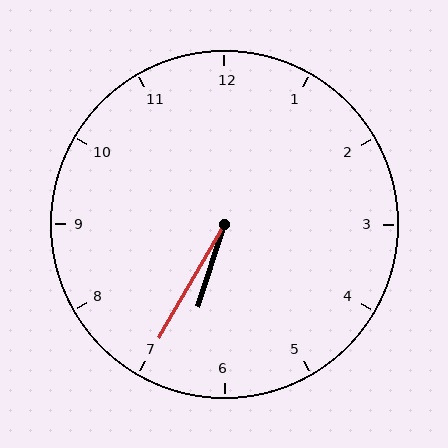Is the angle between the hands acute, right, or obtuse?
It is acute.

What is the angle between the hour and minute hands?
Approximately 12 degrees.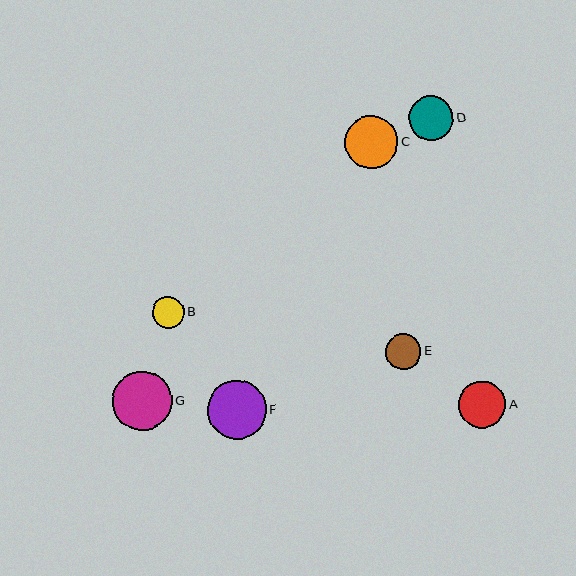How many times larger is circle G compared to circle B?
Circle G is approximately 1.9 times the size of circle B.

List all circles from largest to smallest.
From largest to smallest: G, F, C, A, D, E, B.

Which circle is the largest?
Circle G is the largest with a size of approximately 59 pixels.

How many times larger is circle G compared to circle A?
Circle G is approximately 1.3 times the size of circle A.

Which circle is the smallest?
Circle B is the smallest with a size of approximately 32 pixels.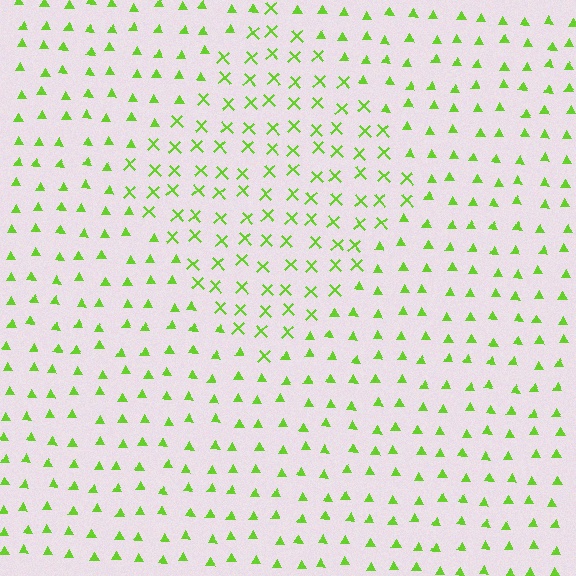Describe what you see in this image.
The image is filled with small lime elements arranged in a uniform grid. A diamond-shaped region contains X marks, while the surrounding area contains triangles. The boundary is defined purely by the change in element shape.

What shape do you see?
I see a diamond.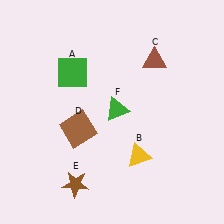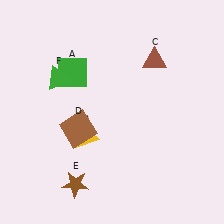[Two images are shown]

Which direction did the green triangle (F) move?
The green triangle (F) moved left.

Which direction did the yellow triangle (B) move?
The yellow triangle (B) moved left.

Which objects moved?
The objects that moved are: the yellow triangle (B), the green triangle (F).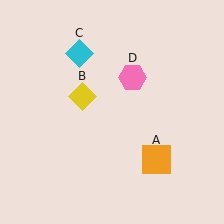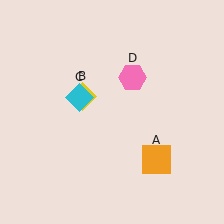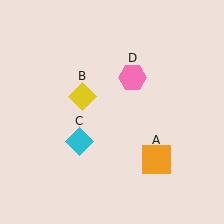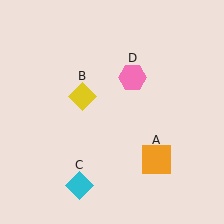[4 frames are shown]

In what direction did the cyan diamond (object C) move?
The cyan diamond (object C) moved down.